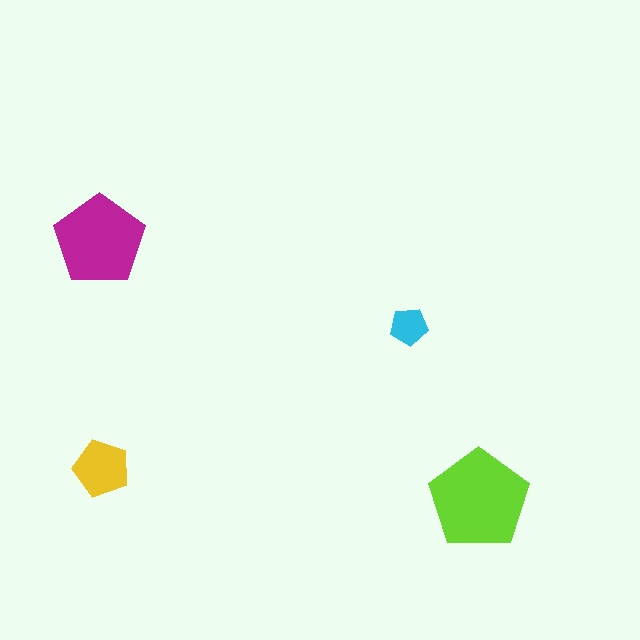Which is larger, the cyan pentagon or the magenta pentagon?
The magenta one.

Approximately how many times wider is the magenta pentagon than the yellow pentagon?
About 1.5 times wider.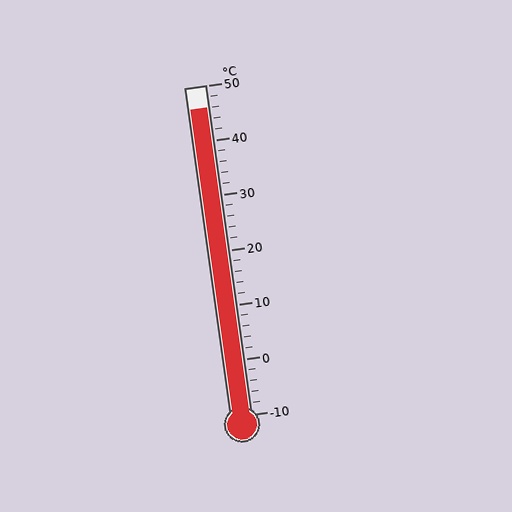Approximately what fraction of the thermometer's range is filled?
The thermometer is filled to approximately 95% of its range.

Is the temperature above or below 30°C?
The temperature is above 30°C.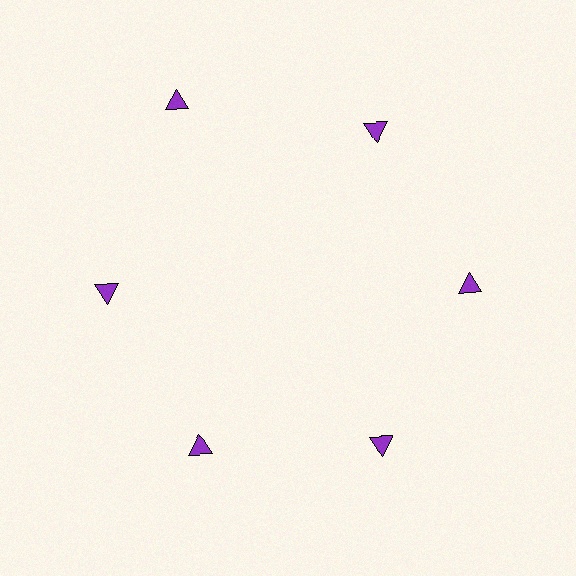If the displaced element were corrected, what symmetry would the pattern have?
It would have 6-fold rotational symmetry — the pattern would map onto itself every 60 degrees.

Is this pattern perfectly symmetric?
No. The 6 purple triangles are arranged in a ring, but one element near the 11 o'clock position is pushed outward from the center, breaking the 6-fold rotational symmetry.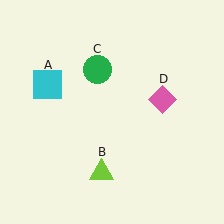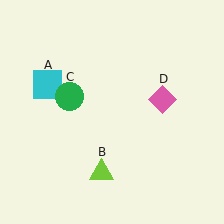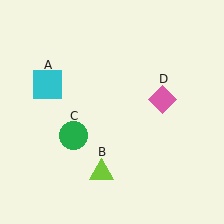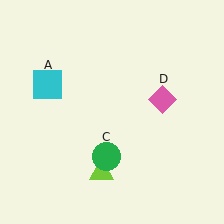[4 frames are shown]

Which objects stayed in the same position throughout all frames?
Cyan square (object A) and lime triangle (object B) and pink diamond (object D) remained stationary.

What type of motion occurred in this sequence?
The green circle (object C) rotated counterclockwise around the center of the scene.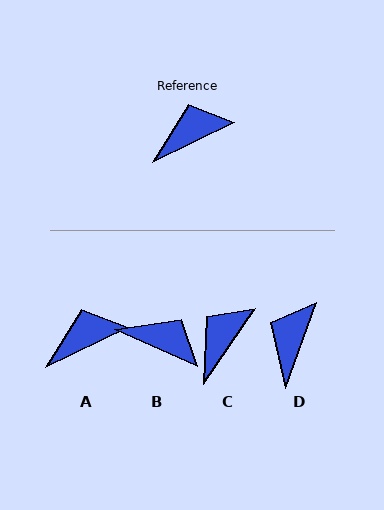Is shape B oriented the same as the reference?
No, it is off by about 50 degrees.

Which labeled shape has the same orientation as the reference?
A.